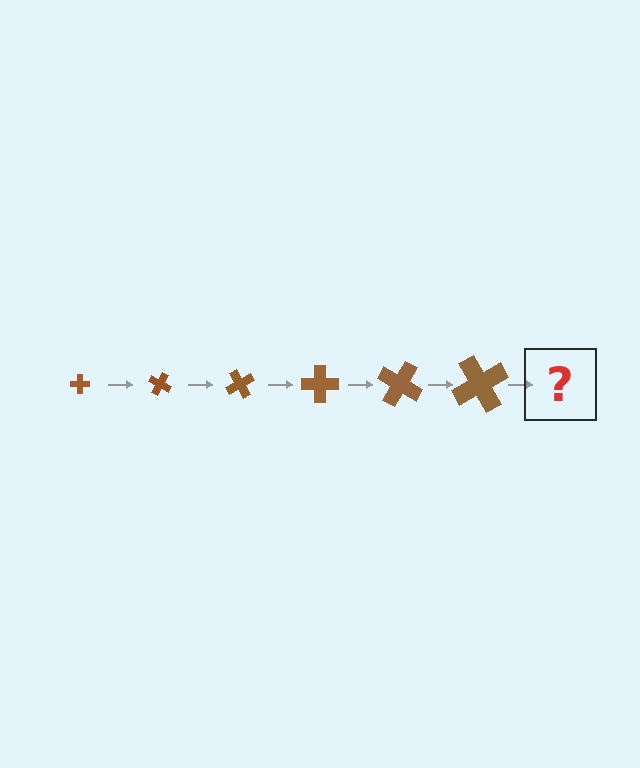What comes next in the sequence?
The next element should be a cross, larger than the previous one and rotated 180 degrees from the start.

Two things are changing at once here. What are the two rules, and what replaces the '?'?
The two rules are that the cross grows larger each step and it rotates 30 degrees each step. The '?' should be a cross, larger than the previous one and rotated 180 degrees from the start.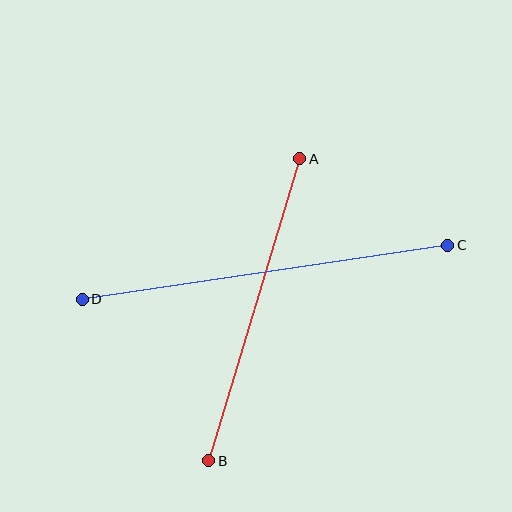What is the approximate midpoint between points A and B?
The midpoint is at approximately (254, 310) pixels.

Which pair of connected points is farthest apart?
Points C and D are farthest apart.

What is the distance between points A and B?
The distance is approximately 316 pixels.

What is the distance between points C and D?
The distance is approximately 369 pixels.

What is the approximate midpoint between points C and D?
The midpoint is at approximately (265, 272) pixels.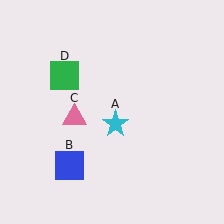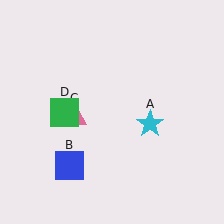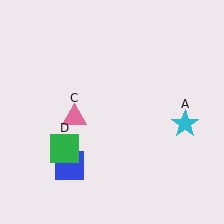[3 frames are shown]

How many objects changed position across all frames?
2 objects changed position: cyan star (object A), green square (object D).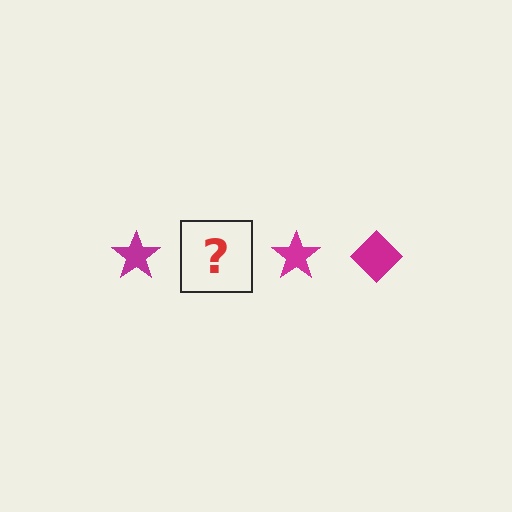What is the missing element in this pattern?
The missing element is a magenta diamond.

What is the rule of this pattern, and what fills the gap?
The rule is that the pattern cycles through star, diamond shapes in magenta. The gap should be filled with a magenta diamond.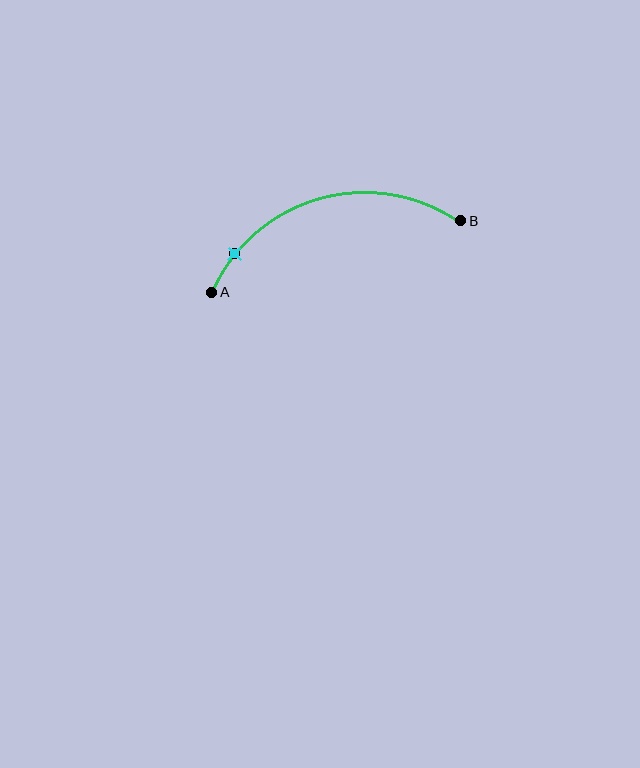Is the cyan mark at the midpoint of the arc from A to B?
No. The cyan mark lies on the arc but is closer to endpoint A. The arc midpoint would be at the point on the curve equidistant along the arc from both A and B.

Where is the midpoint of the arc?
The arc midpoint is the point on the curve farthest from the straight line joining A and B. It sits above that line.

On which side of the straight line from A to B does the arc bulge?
The arc bulges above the straight line connecting A and B.